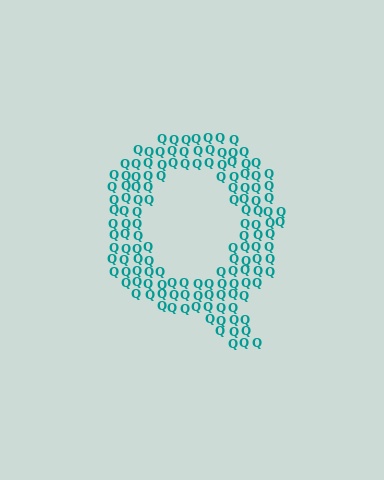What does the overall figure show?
The overall figure shows the letter Q.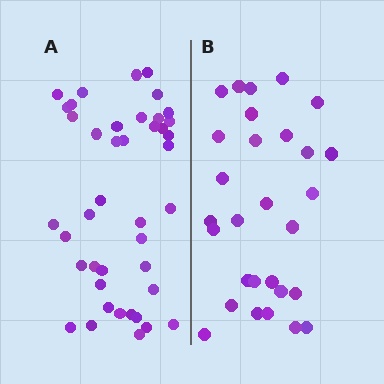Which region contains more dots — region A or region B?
Region A (the left region) has more dots.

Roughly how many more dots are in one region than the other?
Region A has approximately 15 more dots than region B.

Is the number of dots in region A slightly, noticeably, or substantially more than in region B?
Region A has noticeably more, but not dramatically so. The ratio is roughly 1.4 to 1.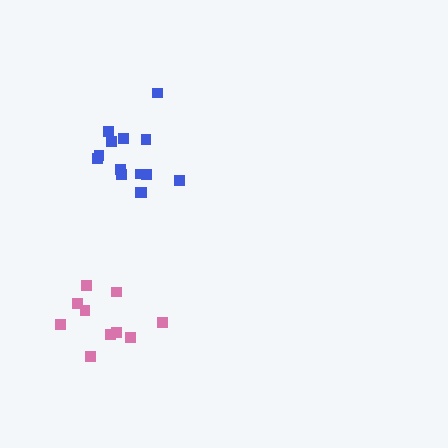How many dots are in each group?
Group 1: 14 dots, Group 2: 10 dots (24 total).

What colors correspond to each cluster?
The clusters are colored: blue, pink.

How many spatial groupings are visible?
There are 2 spatial groupings.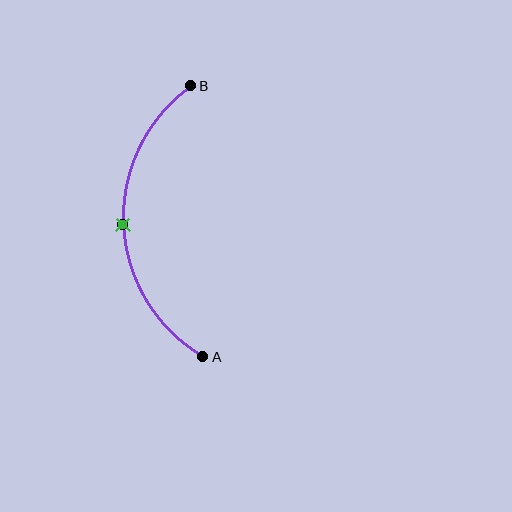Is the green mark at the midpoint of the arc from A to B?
Yes. The green mark lies on the arc at equal arc-length from both A and B — it is the arc midpoint.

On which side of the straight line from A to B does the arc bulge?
The arc bulges to the left of the straight line connecting A and B.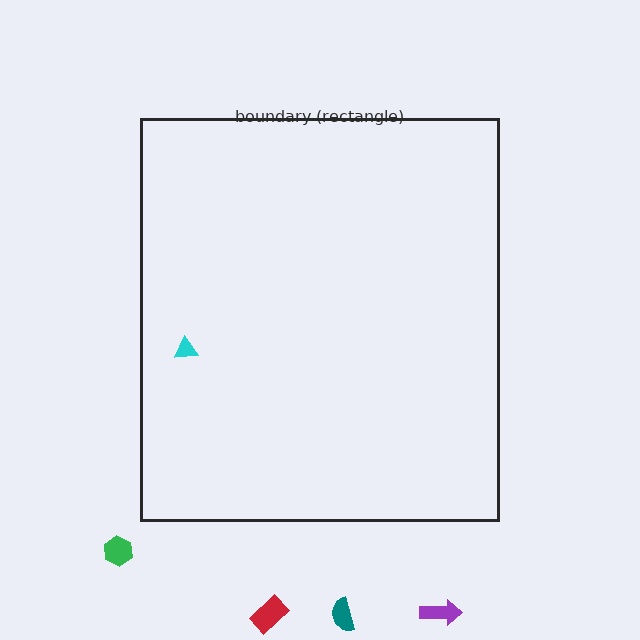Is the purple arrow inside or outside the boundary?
Outside.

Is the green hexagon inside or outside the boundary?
Outside.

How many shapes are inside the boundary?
1 inside, 4 outside.